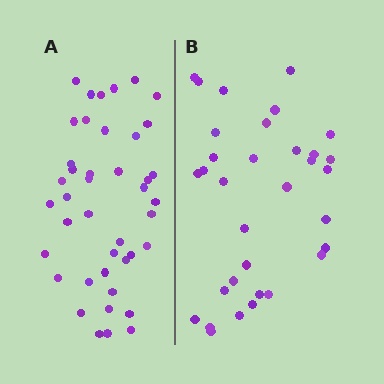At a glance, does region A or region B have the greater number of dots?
Region A (the left region) has more dots.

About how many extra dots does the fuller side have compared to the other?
Region A has roughly 8 or so more dots than region B.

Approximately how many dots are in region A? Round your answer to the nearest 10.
About 40 dots. (The exact count is 42, which rounds to 40.)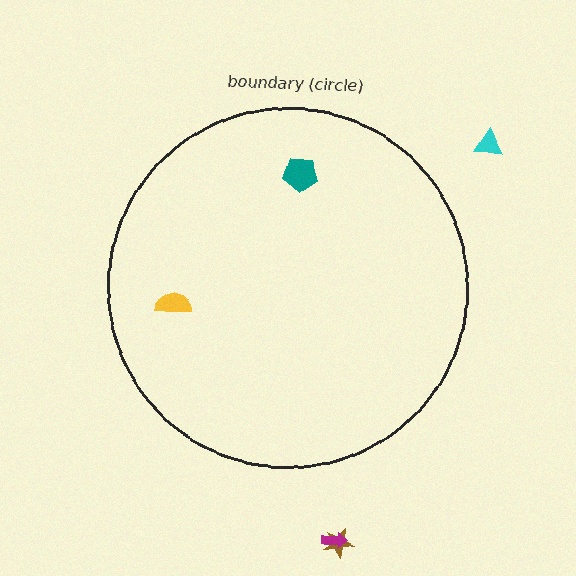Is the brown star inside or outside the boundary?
Outside.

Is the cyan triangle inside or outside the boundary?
Outside.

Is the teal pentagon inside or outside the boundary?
Inside.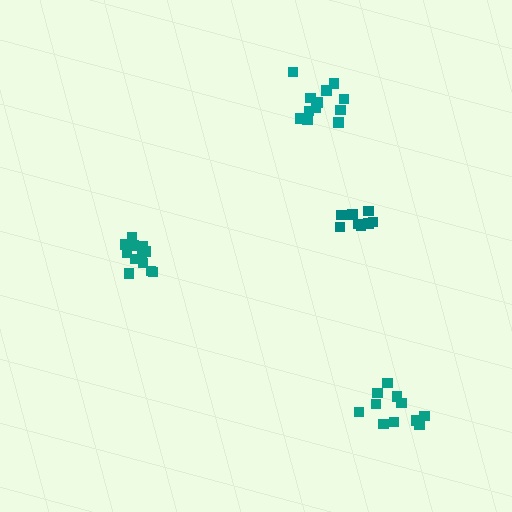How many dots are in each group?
Group 1: 11 dots, Group 2: 13 dots, Group 3: 12 dots, Group 4: 8 dots (44 total).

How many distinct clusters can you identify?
There are 4 distinct clusters.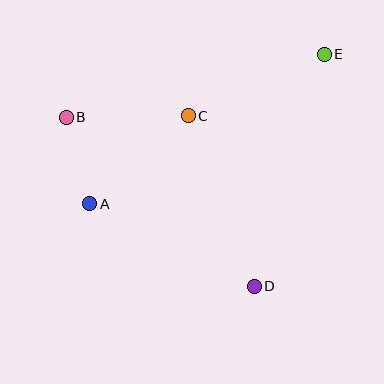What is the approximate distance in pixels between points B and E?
The distance between B and E is approximately 265 pixels.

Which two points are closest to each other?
Points A and B are closest to each other.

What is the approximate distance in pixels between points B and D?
The distance between B and D is approximately 253 pixels.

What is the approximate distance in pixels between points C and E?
The distance between C and E is approximately 149 pixels.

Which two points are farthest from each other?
Points A and E are farthest from each other.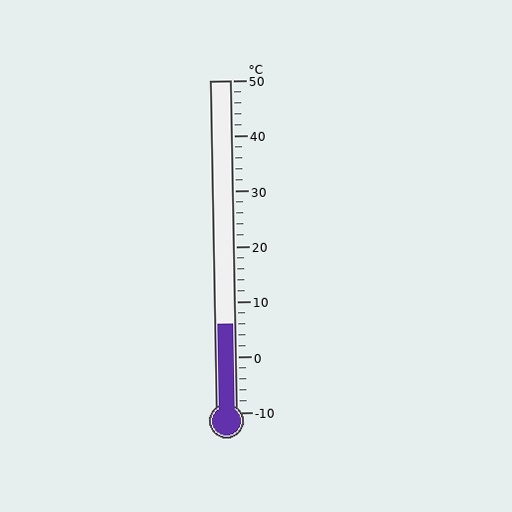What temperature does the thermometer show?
The thermometer shows approximately 6°C.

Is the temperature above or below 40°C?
The temperature is below 40°C.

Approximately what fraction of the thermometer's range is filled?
The thermometer is filled to approximately 25% of its range.